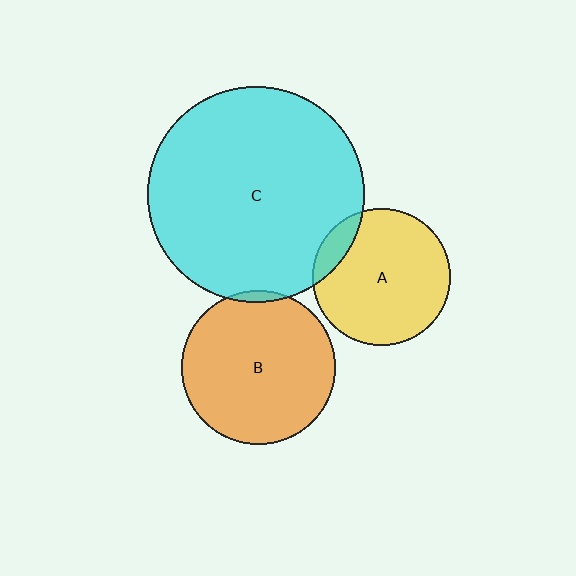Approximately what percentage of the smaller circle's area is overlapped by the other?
Approximately 5%.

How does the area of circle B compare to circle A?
Approximately 1.3 times.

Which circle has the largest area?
Circle C (cyan).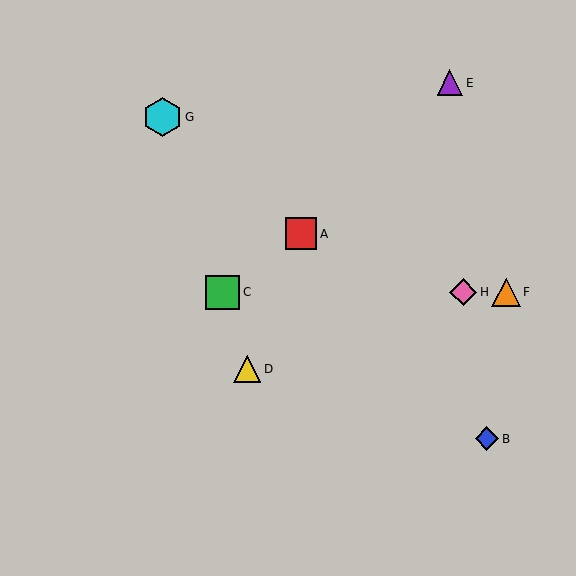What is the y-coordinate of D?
Object D is at y≈369.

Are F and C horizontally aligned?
Yes, both are at y≈292.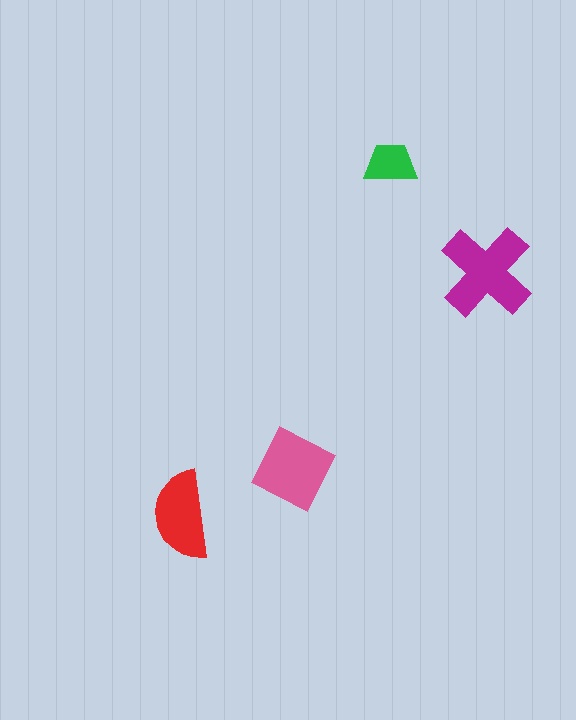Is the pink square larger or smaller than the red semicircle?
Larger.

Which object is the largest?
The magenta cross.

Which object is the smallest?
The green trapezoid.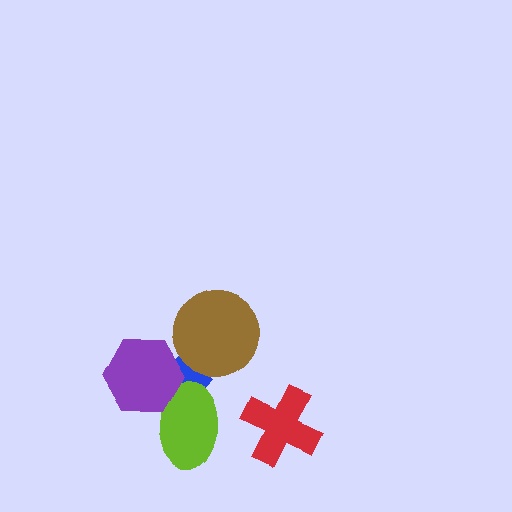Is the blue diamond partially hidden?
Yes, it is partially covered by another shape.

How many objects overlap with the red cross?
0 objects overlap with the red cross.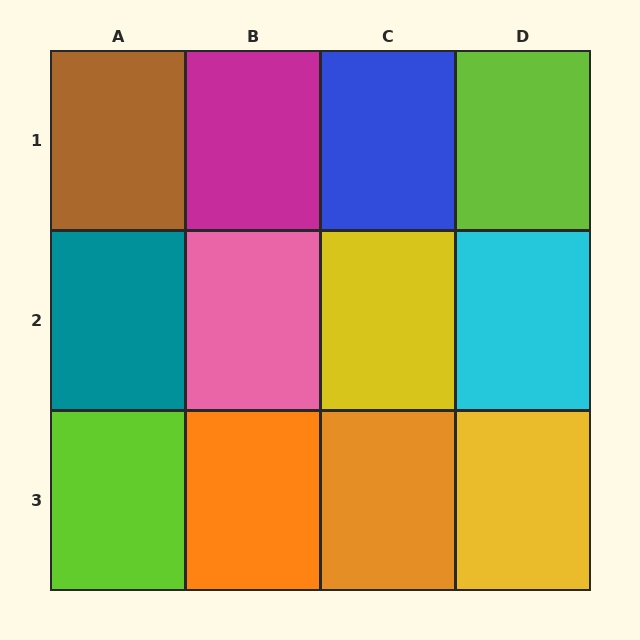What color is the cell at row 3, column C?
Orange.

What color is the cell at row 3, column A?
Lime.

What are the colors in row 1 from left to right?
Brown, magenta, blue, lime.